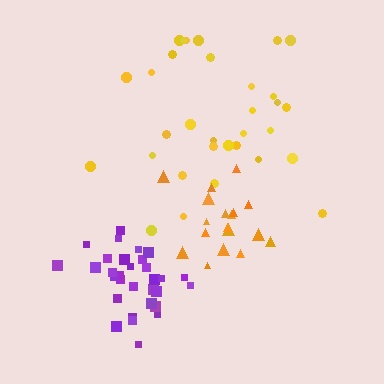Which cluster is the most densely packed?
Purple.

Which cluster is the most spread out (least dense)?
Yellow.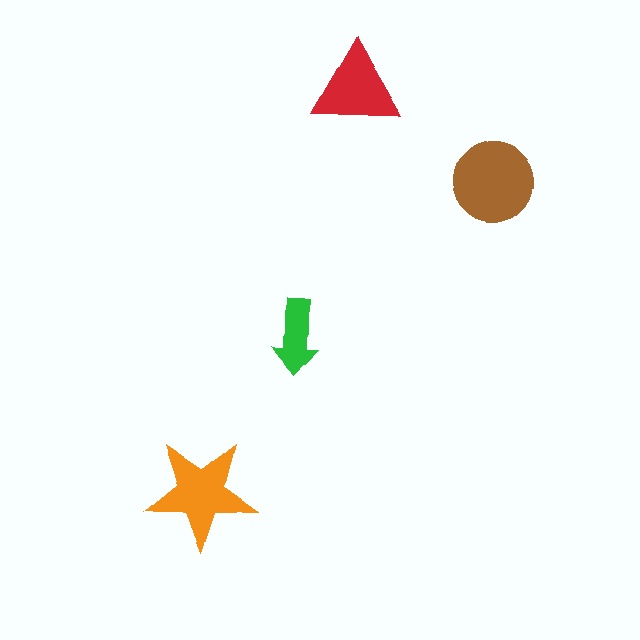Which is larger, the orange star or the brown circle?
The brown circle.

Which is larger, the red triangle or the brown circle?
The brown circle.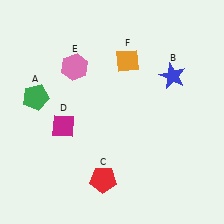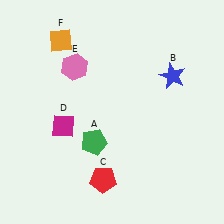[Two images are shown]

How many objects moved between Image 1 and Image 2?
2 objects moved between the two images.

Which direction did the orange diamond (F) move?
The orange diamond (F) moved left.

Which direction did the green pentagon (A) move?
The green pentagon (A) moved right.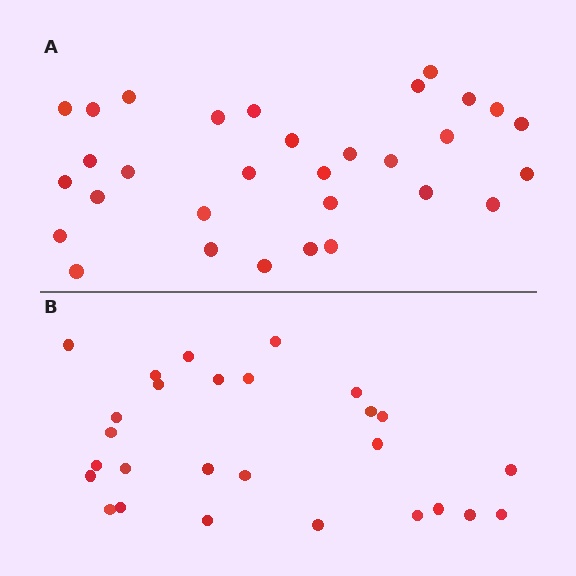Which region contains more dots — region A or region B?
Region A (the top region) has more dots.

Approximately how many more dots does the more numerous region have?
Region A has about 4 more dots than region B.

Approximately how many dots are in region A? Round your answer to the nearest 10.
About 30 dots. (The exact count is 31, which rounds to 30.)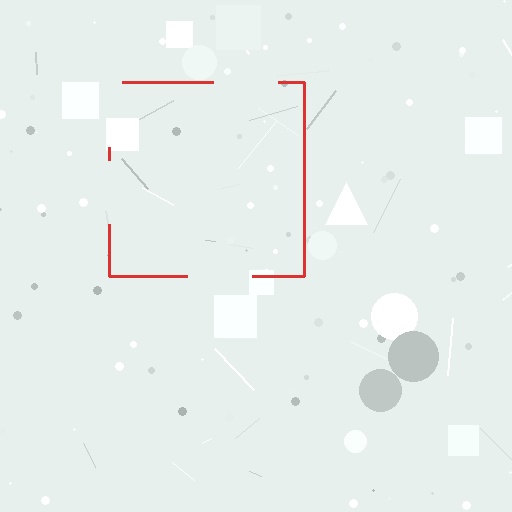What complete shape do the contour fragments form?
The contour fragments form a square.